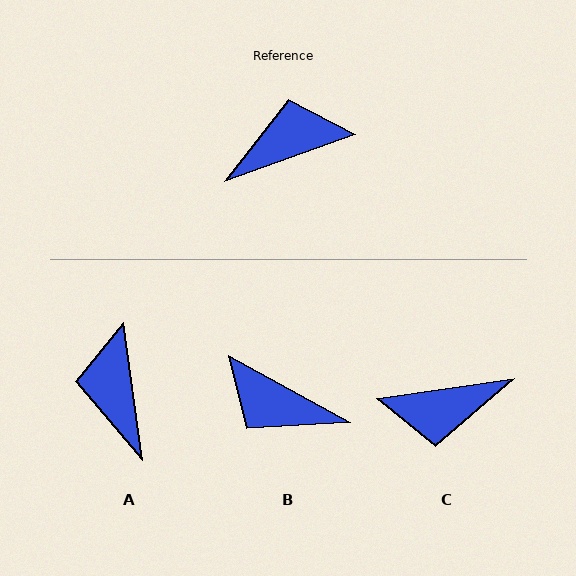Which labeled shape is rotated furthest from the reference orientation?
C, about 169 degrees away.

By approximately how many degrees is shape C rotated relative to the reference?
Approximately 169 degrees counter-clockwise.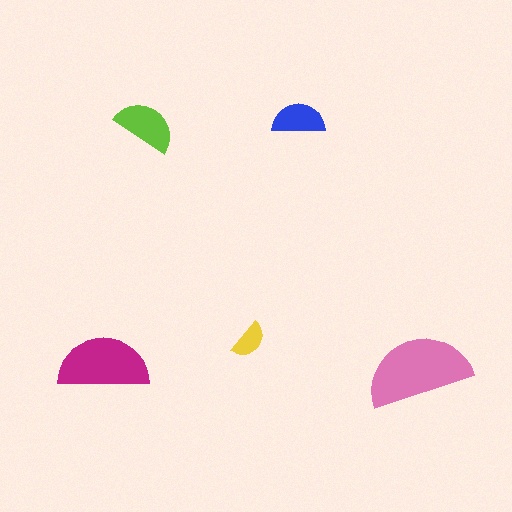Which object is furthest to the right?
The pink semicircle is rightmost.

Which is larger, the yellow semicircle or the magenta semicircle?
The magenta one.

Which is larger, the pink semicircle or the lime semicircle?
The pink one.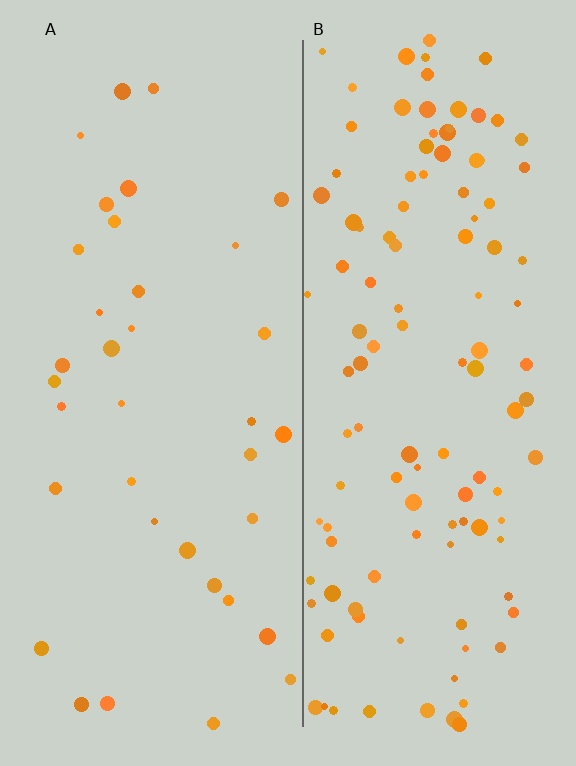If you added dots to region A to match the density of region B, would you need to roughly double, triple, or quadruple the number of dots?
Approximately triple.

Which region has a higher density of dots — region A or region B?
B (the right).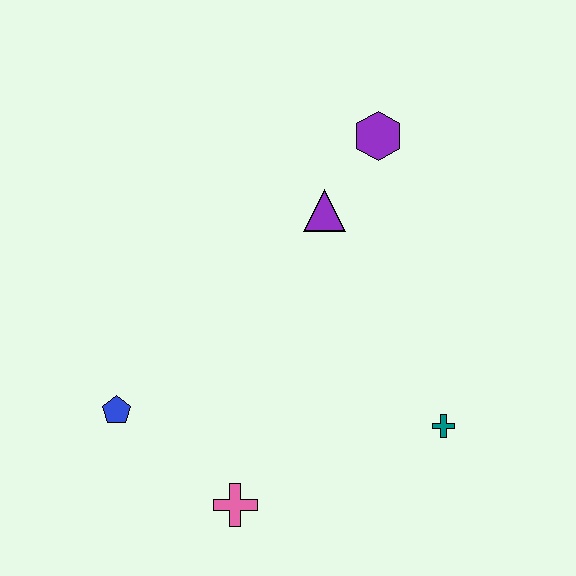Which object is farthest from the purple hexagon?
The pink cross is farthest from the purple hexagon.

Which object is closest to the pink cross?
The blue pentagon is closest to the pink cross.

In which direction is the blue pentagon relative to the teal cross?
The blue pentagon is to the left of the teal cross.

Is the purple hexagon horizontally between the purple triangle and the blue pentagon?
No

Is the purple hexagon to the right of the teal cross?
No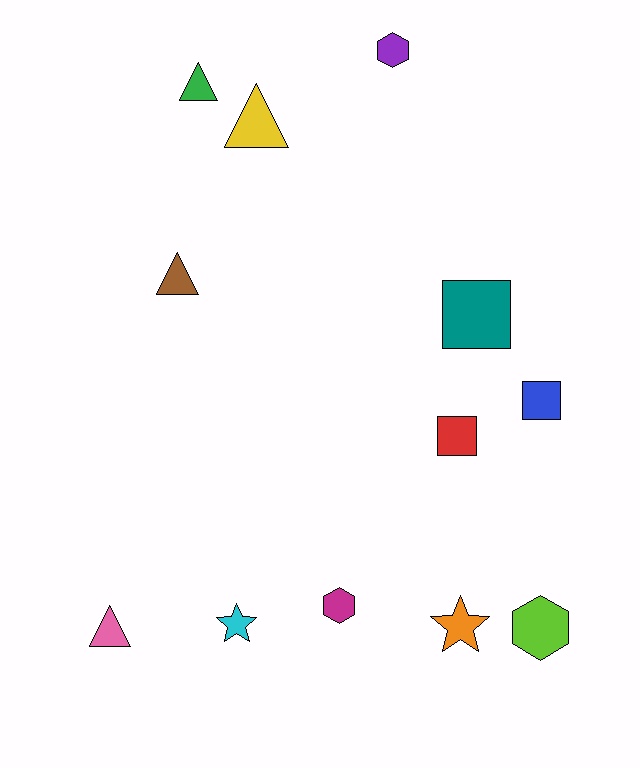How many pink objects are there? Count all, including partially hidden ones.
There is 1 pink object.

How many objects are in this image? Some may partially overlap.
There are 12 objects.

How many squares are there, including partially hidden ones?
There are 3 squares.